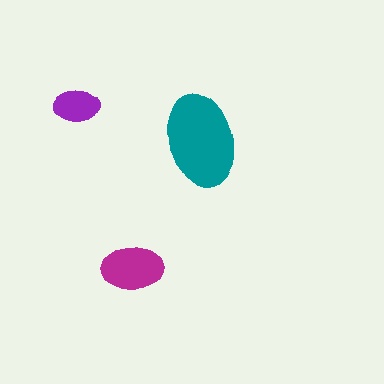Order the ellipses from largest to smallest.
the teal one, the magenta one, the purple one.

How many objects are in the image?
There are 3 objects in the image.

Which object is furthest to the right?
The teal ellipse is rightmost.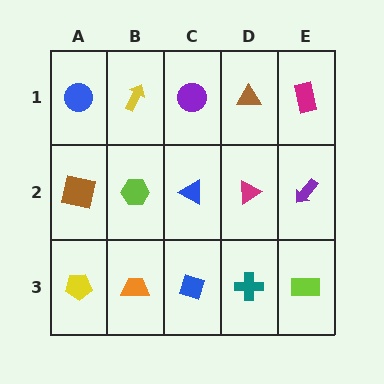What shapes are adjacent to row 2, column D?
A brown triangle (row 1, column D), a teal cross (row 3, column D), a blue triangle (row 2, column C), a purple arrow (row 2, column E).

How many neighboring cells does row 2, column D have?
4.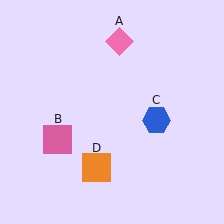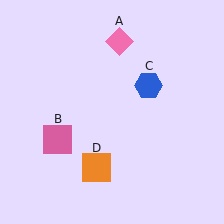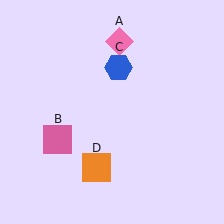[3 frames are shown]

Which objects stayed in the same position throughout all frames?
Pink diamond (object A) and pink square (object B) and orange square (object D) remained stationary.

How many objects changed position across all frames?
1 object changed position: blue hexagon (object C).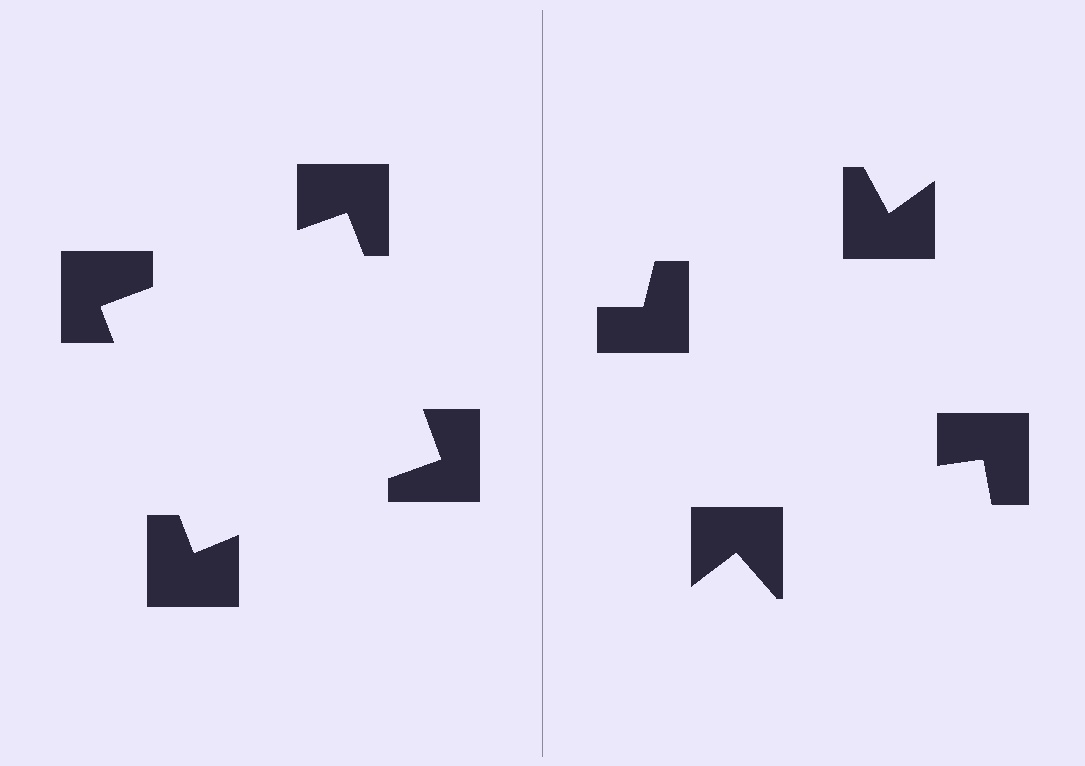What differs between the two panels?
The notched squares are positioned identically on both sides; only the wedge orientations differ. On the left they align to a square; on the right they are misaligned.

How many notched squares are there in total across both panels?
8 — 4 on each side.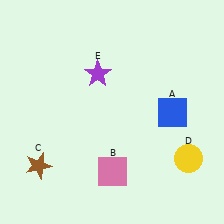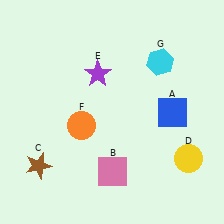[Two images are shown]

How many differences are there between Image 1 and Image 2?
There are 2 differences between the two images.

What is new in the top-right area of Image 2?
A cyan hexagon (G) was added in the top-right area of Image 2.